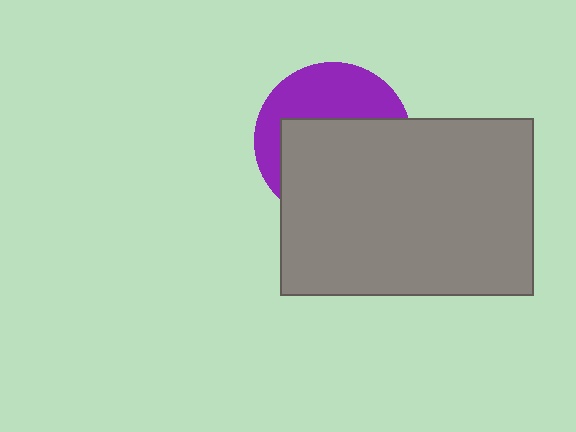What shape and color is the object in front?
The object in front is a gray rectangle.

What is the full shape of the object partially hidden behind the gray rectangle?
The partially hidden object is a purple circle.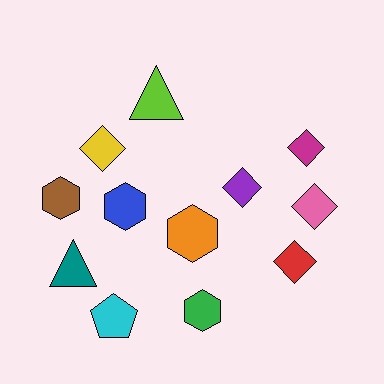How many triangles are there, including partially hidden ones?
There are 2 triangles.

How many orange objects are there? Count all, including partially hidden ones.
There is 1 orange object.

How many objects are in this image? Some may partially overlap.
There are 12 objects.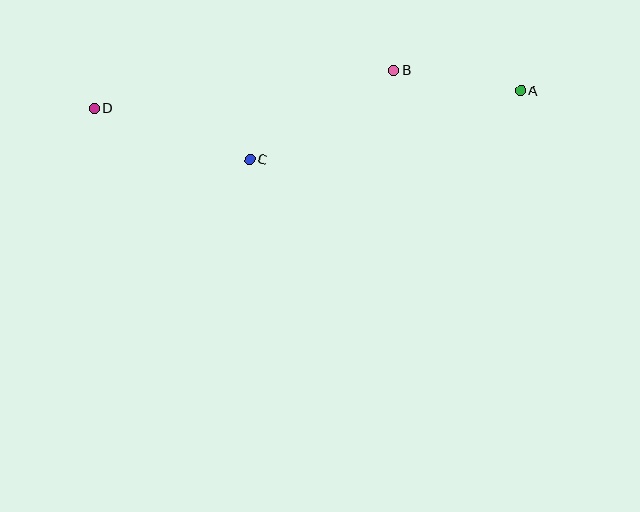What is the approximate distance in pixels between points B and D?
The distance between B and D is approximately 302 pixels.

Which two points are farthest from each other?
Points A and D are farthest from each other.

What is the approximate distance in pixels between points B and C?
The distance between B and C is approximately 169 pixels.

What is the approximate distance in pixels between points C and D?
The distance between C and D is approximately 164 pixels.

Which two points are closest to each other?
Points A and B are closest to each other.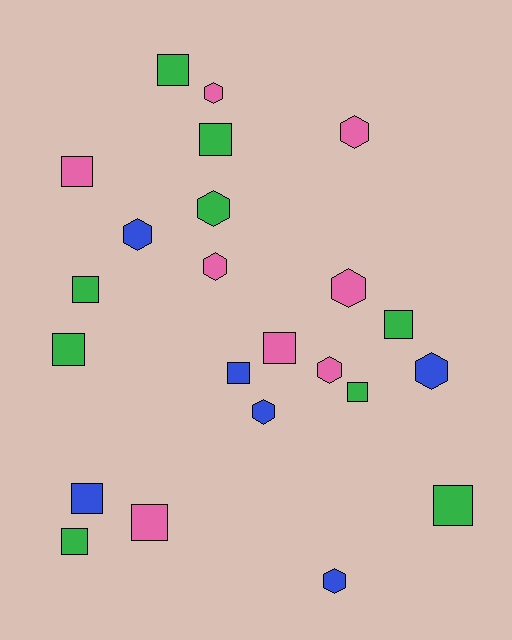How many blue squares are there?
There are 2 blue squares.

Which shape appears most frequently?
Square, with 13 objects.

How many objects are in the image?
There are 23 objects.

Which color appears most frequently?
Green, with 9 objects.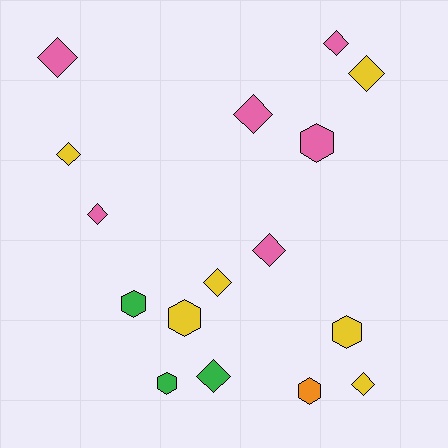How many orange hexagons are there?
There is 1 orange hexagon.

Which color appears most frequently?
Yellow, with 6 objects.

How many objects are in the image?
There are 16 objects.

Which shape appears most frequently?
Diamond, with 10 objects.